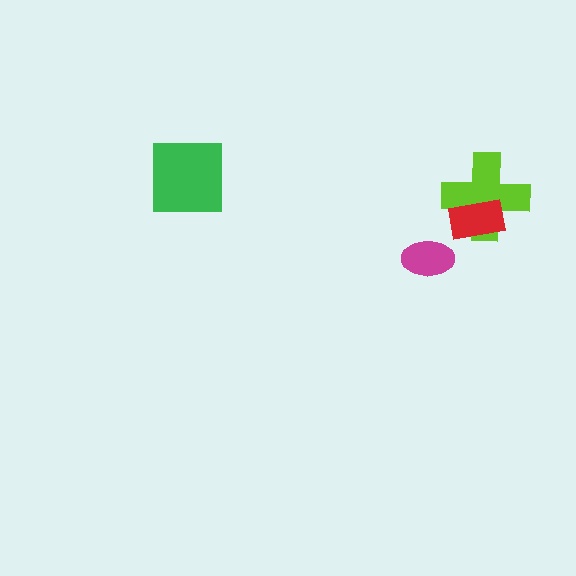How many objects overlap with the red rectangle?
1 object overlaps with the red rectangle.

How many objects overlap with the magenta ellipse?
0 objects overlap with the magenta ellipse.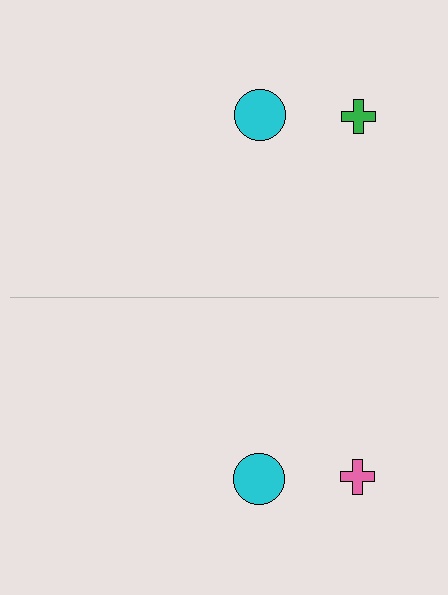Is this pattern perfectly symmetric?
No, the pattern is not perfectly symmetric. The pink cross on the bottom side breaks the symmetry — its mirror counterpart is green.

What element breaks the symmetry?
The pink cross on the bottom side breaks the symmetry — its mirror counterpart is green.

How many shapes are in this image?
There are 4 shapes in this image.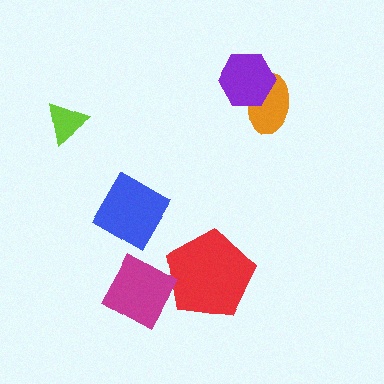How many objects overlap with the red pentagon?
1 object overlaps with the red pentagon.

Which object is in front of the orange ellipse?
The purple hexagon is in front of the orange ellipse.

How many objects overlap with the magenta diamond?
1 object overlaps with the magenta diamond.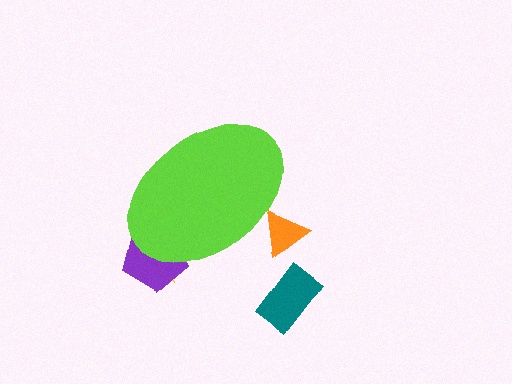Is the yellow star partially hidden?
Yes, the yellow star is partially hidden behind the lime ellipse.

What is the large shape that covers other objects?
A lime ellipse.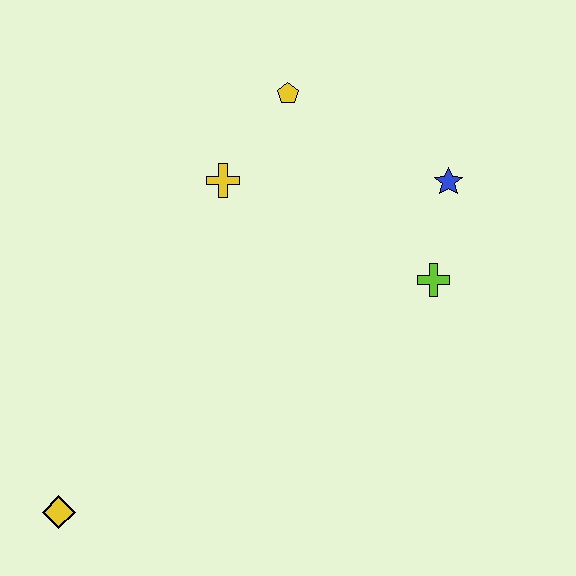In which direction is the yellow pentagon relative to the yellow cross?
The yellow pentagon is above the yellow cross.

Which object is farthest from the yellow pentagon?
The yellow diamond is farthest from the yellow pentagon.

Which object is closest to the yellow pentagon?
The yellow cross is closest to the yellow pentagon.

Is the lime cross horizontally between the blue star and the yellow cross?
Yes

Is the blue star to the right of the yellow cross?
Yes